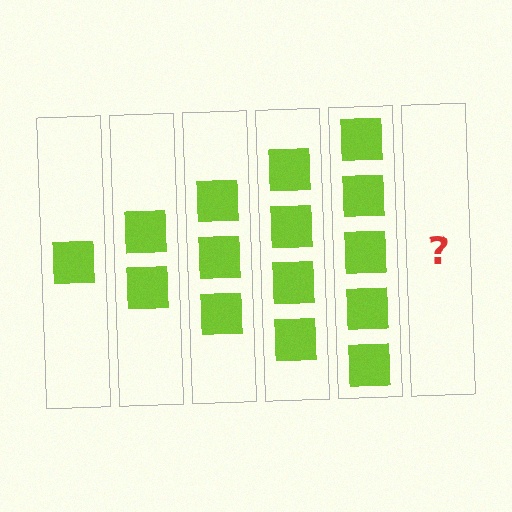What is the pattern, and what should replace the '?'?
The pattern is that each step adds one more square. The '?' should be 6 squares.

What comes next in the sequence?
The next element should be 6 squares.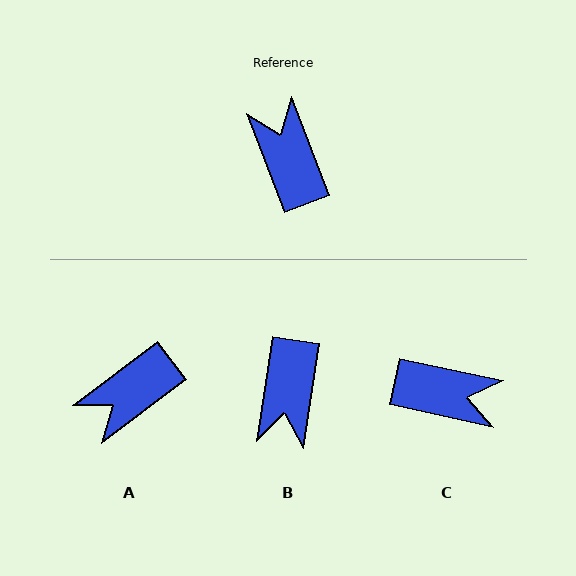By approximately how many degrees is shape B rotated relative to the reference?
Approximately 150 degrees counter-clockwise.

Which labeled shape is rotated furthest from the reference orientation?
B, about 150 degrees away.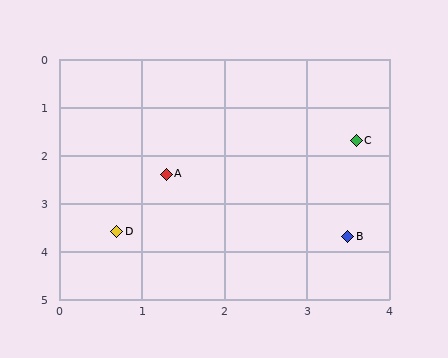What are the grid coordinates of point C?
Point C is at approximately (3.6, 1.7).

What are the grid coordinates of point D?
Point D is at approximately (0.7, 3.6).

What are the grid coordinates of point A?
Point A is at approximately (1.3, 2.4).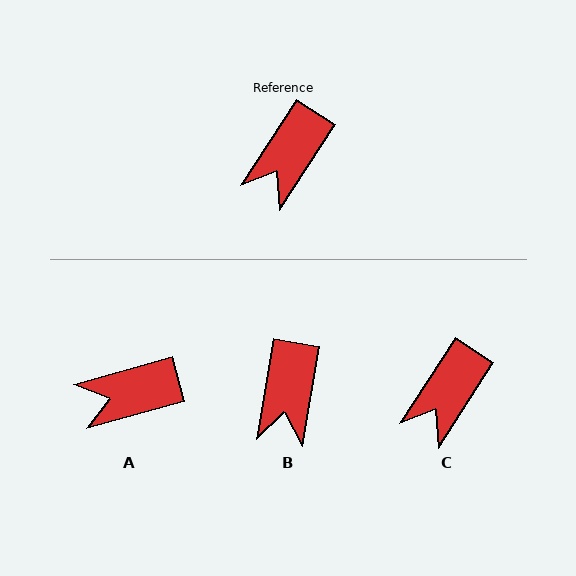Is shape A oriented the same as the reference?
No, it is off by about 41 degrees.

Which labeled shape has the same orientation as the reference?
C.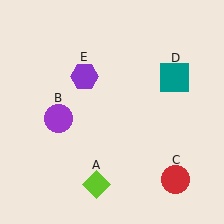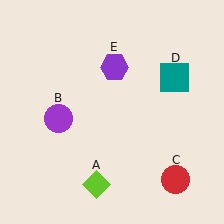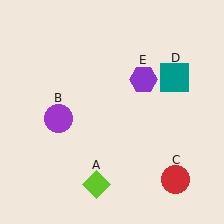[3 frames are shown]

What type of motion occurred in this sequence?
The purple hexagon (object E) rotated clockwise around the center of the scene.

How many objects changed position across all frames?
1 object changed position: purple hexagon (object E).